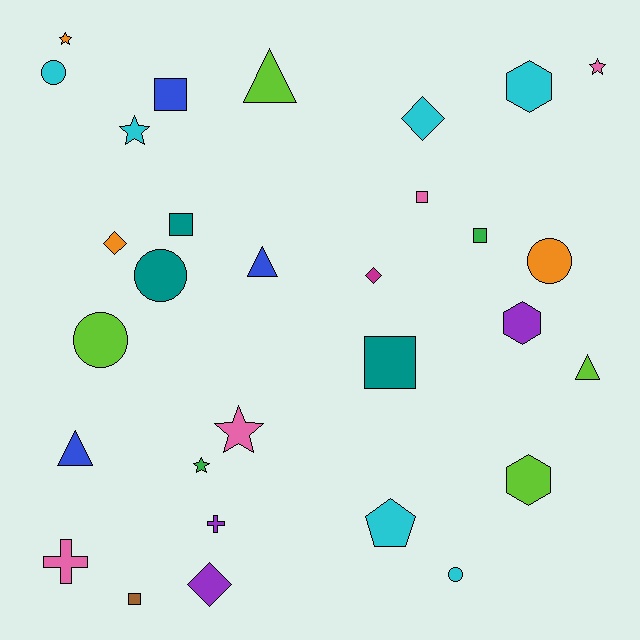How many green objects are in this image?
There are 2 green objects.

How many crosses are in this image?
There are 2 crosses.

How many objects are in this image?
There are 30 objects.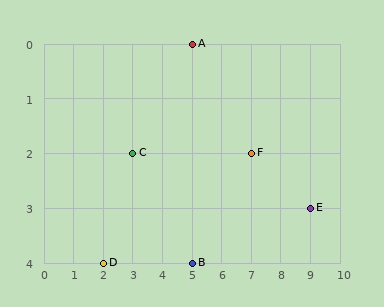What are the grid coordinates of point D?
Point D is at grid coordinates (2, 4).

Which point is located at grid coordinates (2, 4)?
Point D is at (2, 4).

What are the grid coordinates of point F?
Point F is at grid coordinates (7, 2).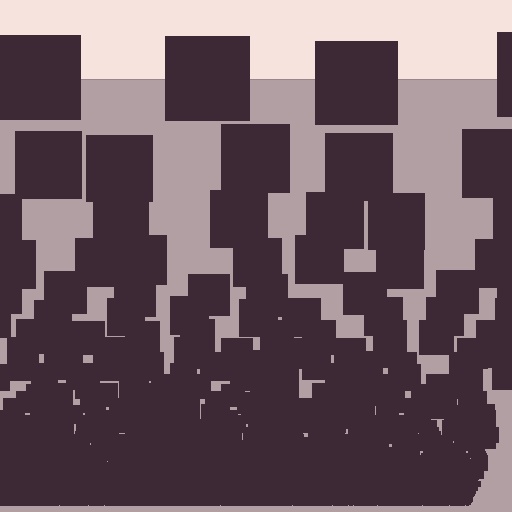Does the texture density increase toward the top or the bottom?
Density increases toward the bottom.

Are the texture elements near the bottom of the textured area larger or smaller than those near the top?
Smaller. The gradient is inverted — elements near the bottom are smaller and denser.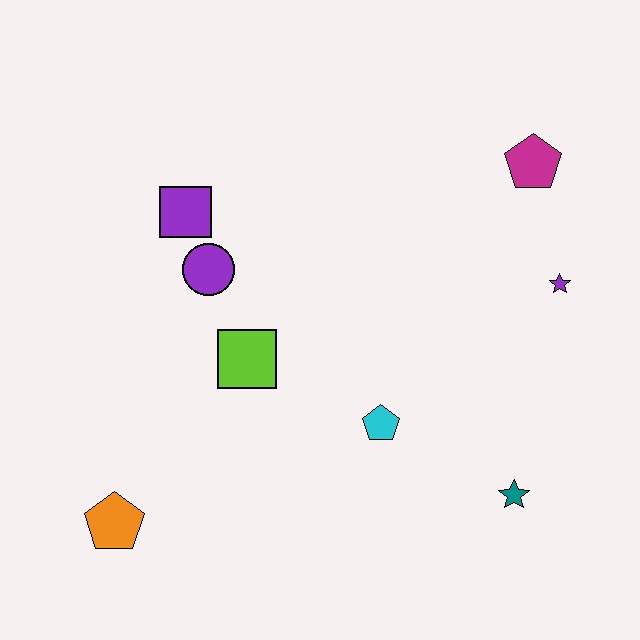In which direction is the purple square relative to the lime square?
The purple square is above the lime square.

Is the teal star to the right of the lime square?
Yes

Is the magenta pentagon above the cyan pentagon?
Yes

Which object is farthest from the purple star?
The orange pentagon is farthest from the purple star.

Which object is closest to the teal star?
The cyan pentagon is closest to the teal star.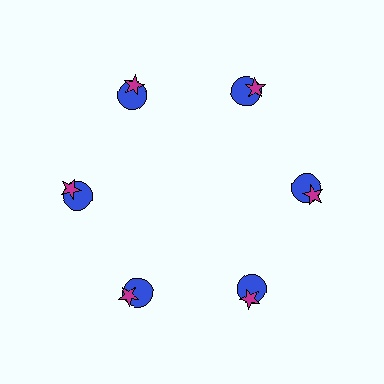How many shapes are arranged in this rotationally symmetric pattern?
There are 12 shapes, arranged in 6 groups of 2.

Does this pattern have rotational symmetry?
Yes, this pattern has 6-fold rotational symmetry. It looks the same after rotating 60 degrees around the center.